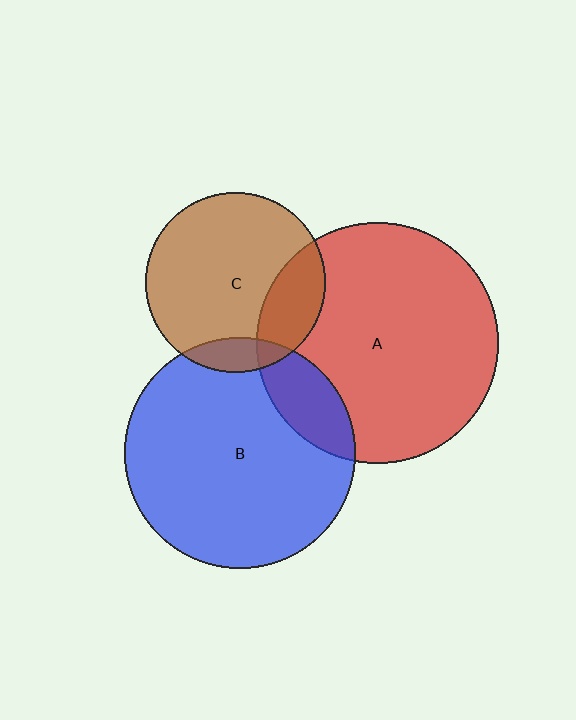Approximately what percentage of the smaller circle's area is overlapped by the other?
Approximately 15%.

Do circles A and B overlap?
Yes.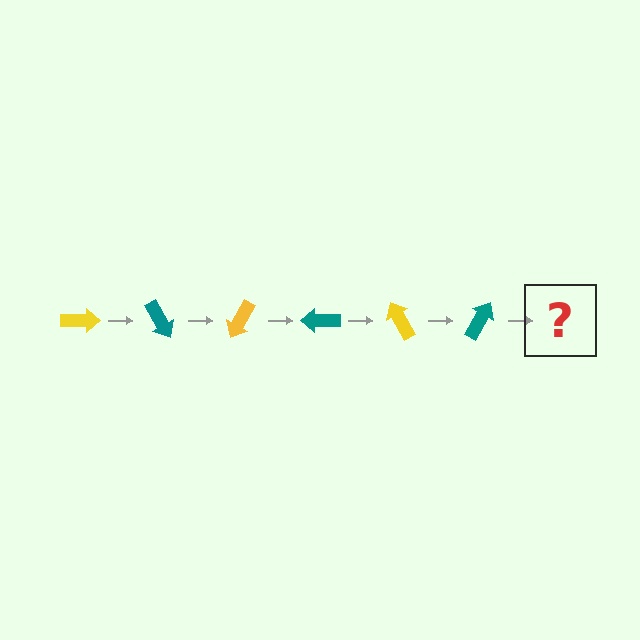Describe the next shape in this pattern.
It should be a yellow arrow, rotated 360 degrees from the start.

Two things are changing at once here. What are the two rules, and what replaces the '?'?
The two rules are that it rotates 60 degrees each step and the color cycles through yellow and teal. The '?' should be a yellow arrow, rotated 360 degrees from the start.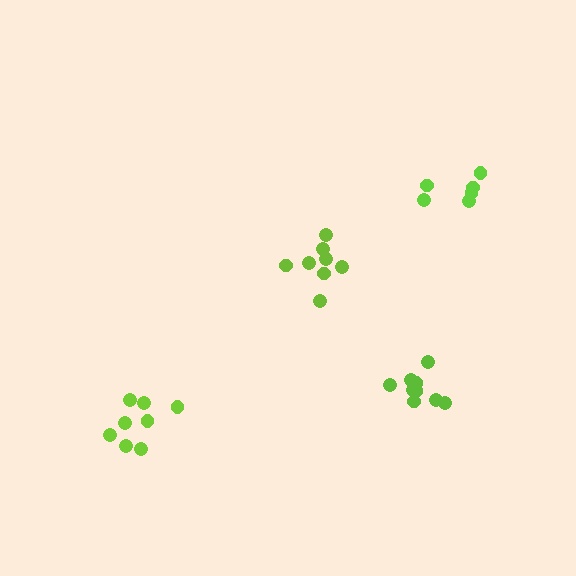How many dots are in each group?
Group 1: 8 dots, Group 2: 9 dots, Group 3: 6 dots, Group 4: 8 dots (31 total).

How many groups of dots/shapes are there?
There are 4 groups.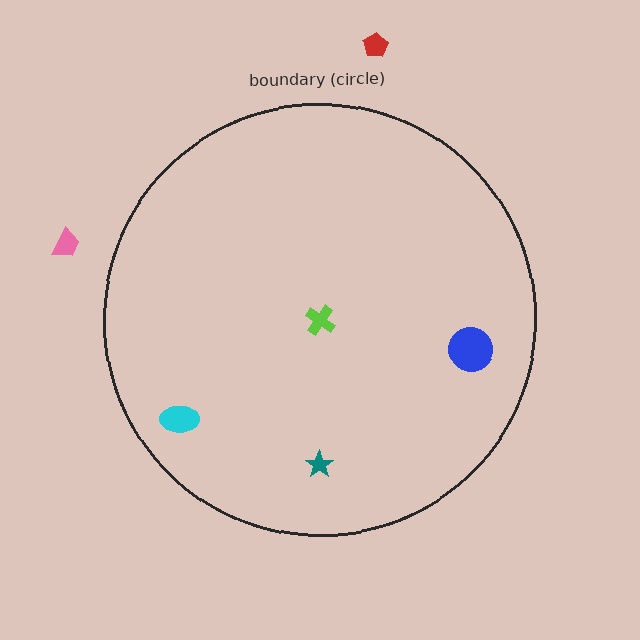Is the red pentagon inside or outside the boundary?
Outside.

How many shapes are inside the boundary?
4 inside, 2 outside.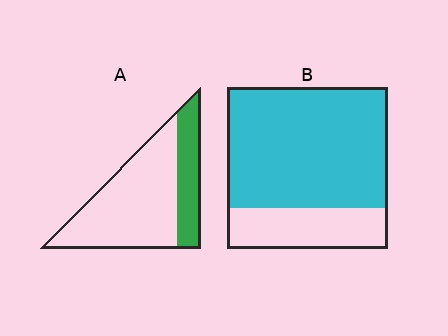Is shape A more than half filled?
No.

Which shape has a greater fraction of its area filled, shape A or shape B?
Shape B.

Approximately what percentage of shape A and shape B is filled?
A is approximately 30% and B is approximately 75%.